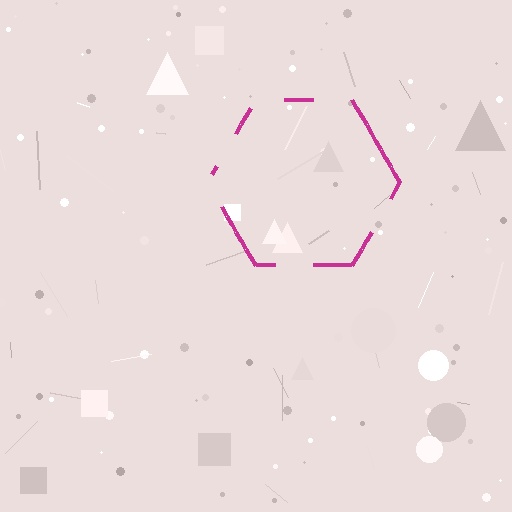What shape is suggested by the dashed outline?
The dashed outline suggests a hexagon.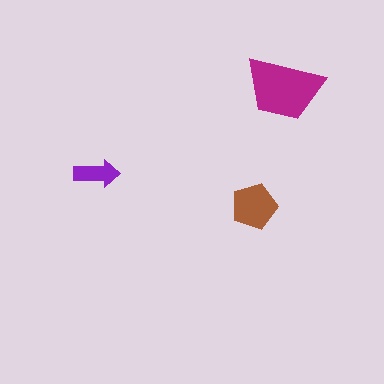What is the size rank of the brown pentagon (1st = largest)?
2nd.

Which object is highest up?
The magenta trapezoid is topmost.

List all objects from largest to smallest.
The magenta trapezoid, the brown pentagon, the purple arrow.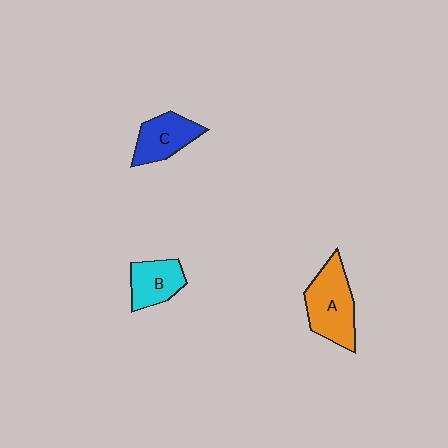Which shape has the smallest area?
Shape B (cyan).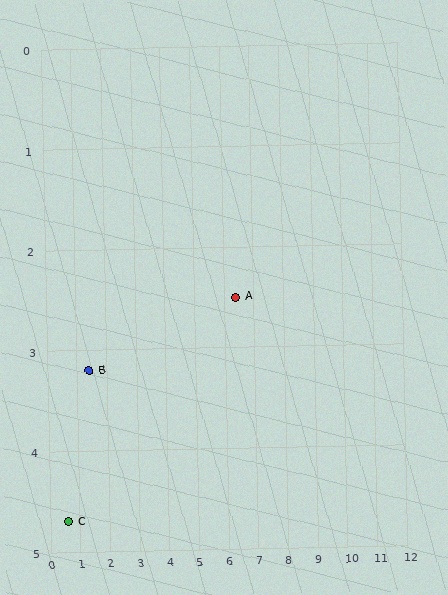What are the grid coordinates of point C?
Point C is at approximately (0.6, 4.7).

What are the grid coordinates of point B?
Point B is at approximately (1.4, 3.2).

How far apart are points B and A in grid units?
Points B and A are about 5.0 grid units apart.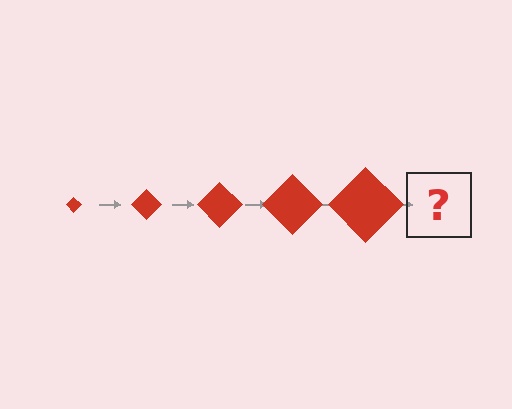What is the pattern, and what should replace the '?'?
The pattern is that the diamond gets progressively larger each step. The '?' should be a red diamond, larger than the previous one.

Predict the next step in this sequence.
The next step is a red diamond, larger than the previous one.